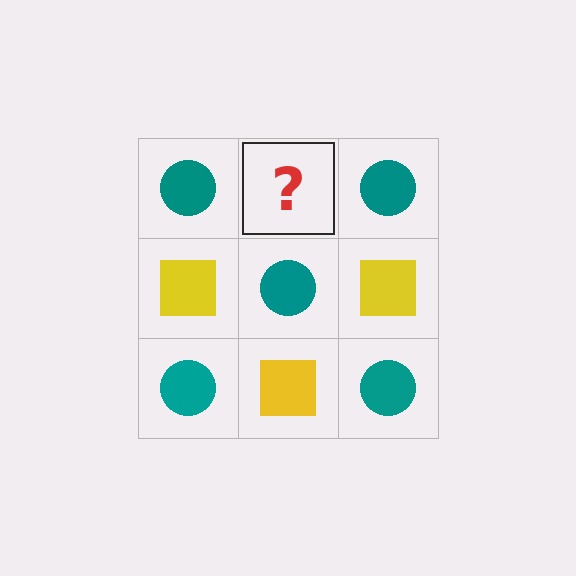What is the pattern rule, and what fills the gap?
The rule is that it alternates teal circle and yellow square in a checkerboard pattern. The gap should be filled with a yellow square.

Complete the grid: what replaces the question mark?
The question mark should be replaced with a yellow square.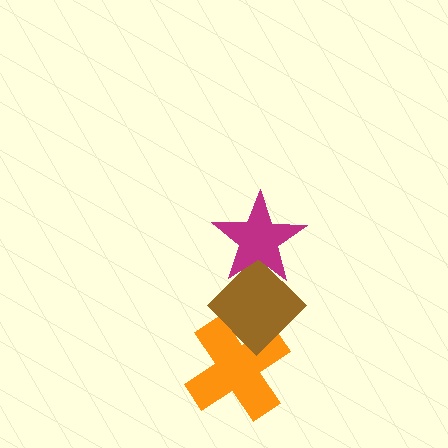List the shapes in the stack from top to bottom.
From top to bottom: the magenta star, the brown diamond, the orange cross.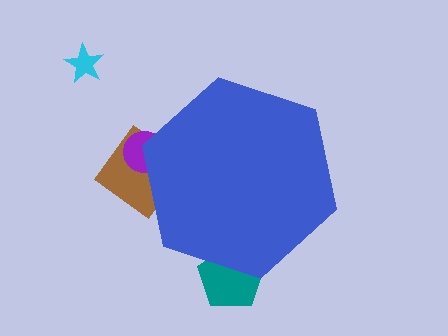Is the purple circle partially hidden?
Yes, the purple circle is partially hidden behind the blue hexagon.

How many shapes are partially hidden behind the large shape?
3 shapes are partially hidden.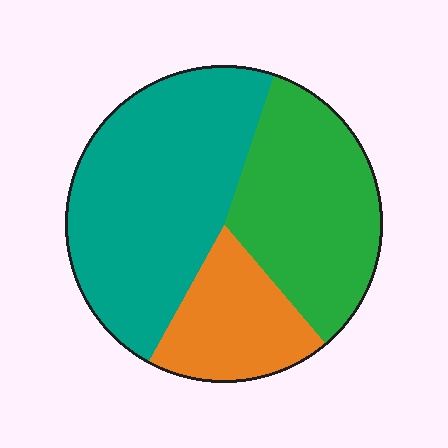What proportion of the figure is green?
Green covers 34% of the figure.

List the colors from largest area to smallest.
From largest to smallest: teal, green, orange.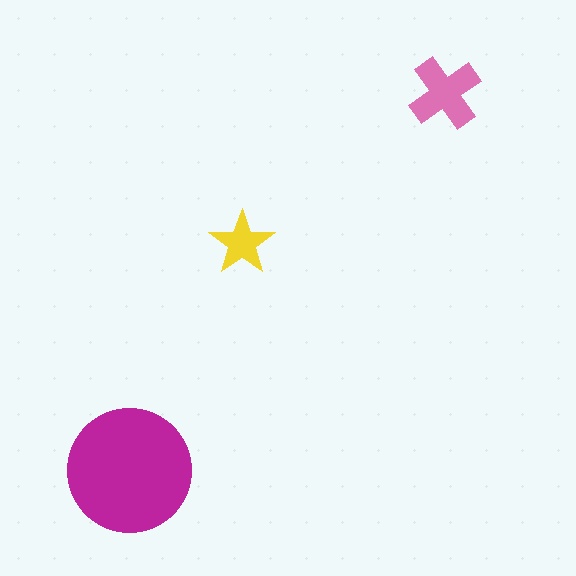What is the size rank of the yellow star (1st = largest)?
3rd.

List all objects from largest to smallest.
The magenta circle, the pink cross, the yellow star.